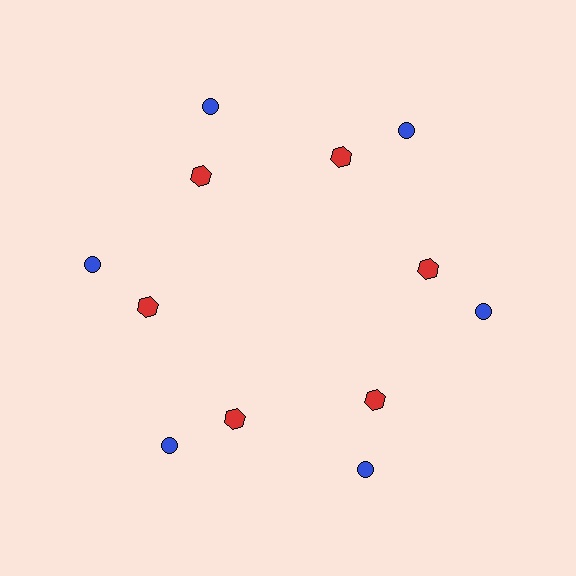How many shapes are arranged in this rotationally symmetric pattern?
There are 12 shapes, arranged in 6 groups of 2.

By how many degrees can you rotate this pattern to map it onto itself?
The pattern maps onto itself every 60 degrees of rotation.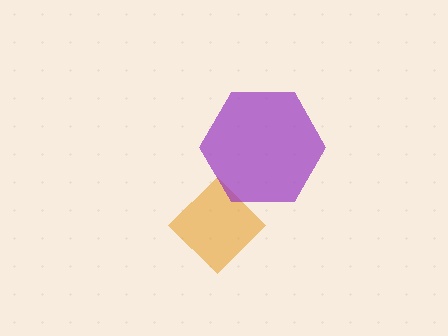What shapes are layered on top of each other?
The layered shapes are: an orange diamond, a purple hexagon.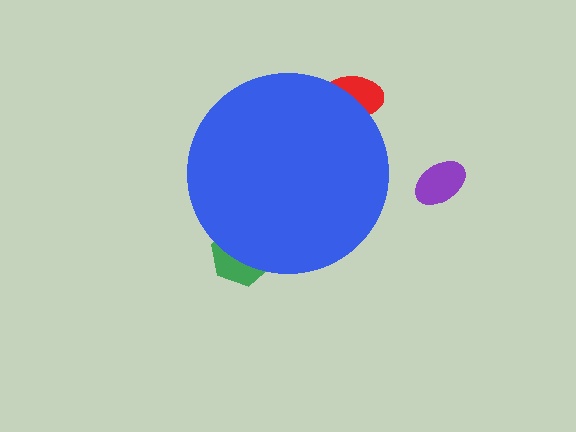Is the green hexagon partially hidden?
Yes, the green hexagon is partially hidden behind the blue circle.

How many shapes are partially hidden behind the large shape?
2 shapes are partially hidden.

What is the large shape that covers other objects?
A blue circle.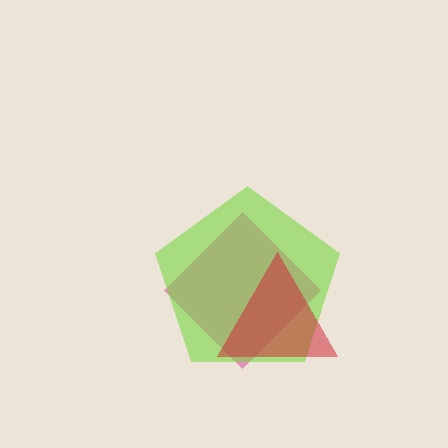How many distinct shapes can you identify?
There are 3 distinct shapes: a magenta diamond, a lime pentagon, a red triangle.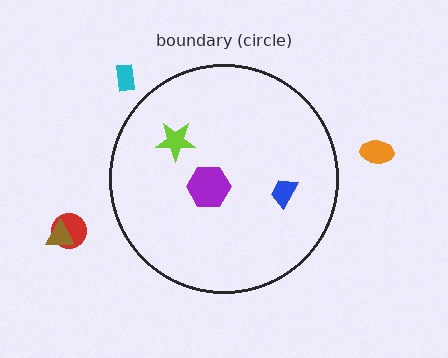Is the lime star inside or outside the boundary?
Inside.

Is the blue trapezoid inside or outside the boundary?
Inside.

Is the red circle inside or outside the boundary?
Outside.